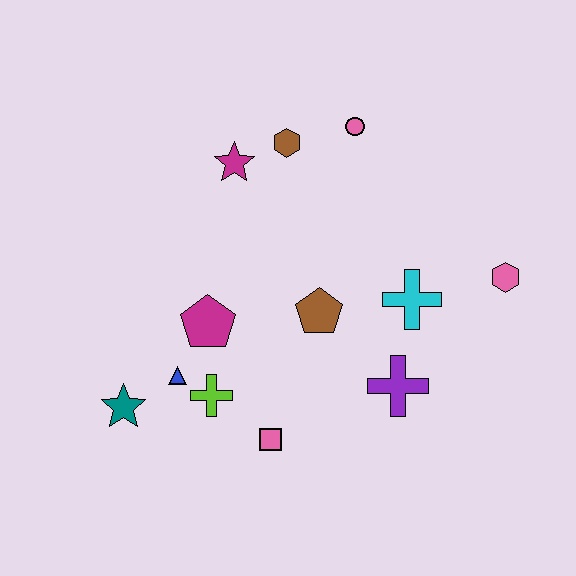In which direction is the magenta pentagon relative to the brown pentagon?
The magenta pentagon is to the left of the brown pentagon.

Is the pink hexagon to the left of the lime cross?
No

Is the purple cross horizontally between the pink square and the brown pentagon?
No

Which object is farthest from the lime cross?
The pink hexagon is farthest from the lime cross.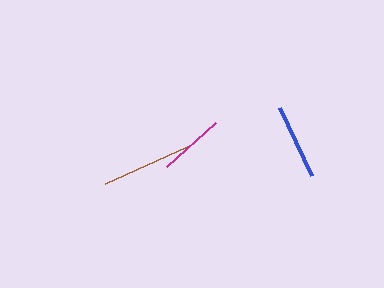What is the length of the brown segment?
The brown segment is approximately 90 pixels long.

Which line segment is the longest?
The brown line is the longest at approximately 90 pixels.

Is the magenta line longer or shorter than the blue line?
The blue line is longer than the magenta line.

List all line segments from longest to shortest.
From longest to shortest: brown, blue, magenta.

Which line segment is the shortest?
The magenta line is the shortest at approximately 66 pixels.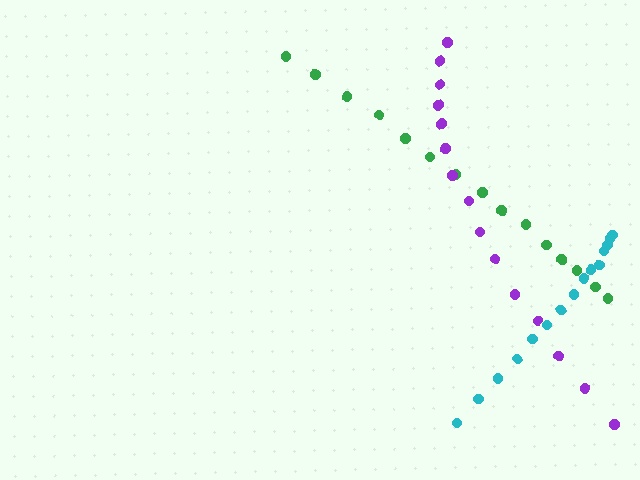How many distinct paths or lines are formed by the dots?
There are 3 distinct paths.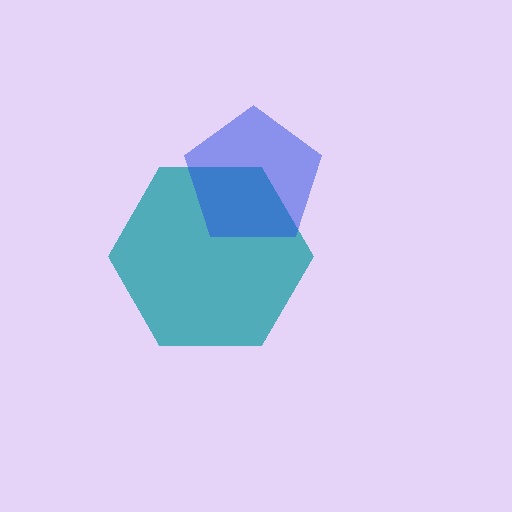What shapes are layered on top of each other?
The layered shapes are: a teal hexagon, a blue pentagon.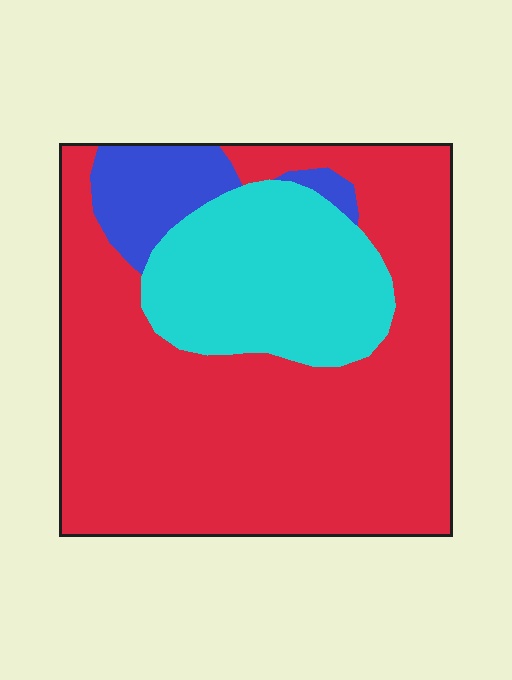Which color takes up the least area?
Blue, at roughly 10%.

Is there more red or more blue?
Red.